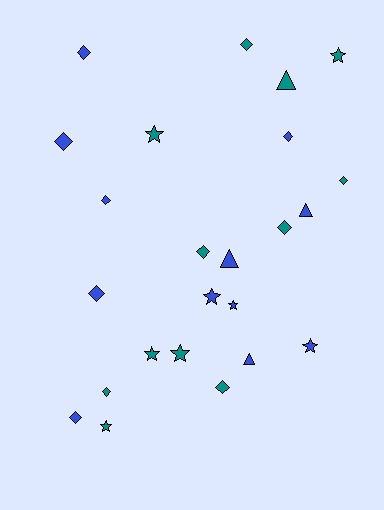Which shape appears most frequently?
Diamond, with 12 objects.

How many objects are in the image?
There are 24 objects.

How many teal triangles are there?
There is 1 teal triangle.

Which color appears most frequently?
Teal, with 12 objects.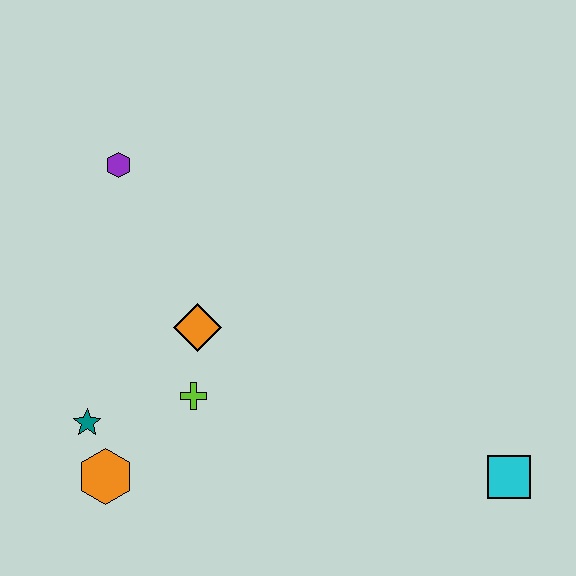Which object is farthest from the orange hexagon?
The cyan square is farthest from the orange hexagon.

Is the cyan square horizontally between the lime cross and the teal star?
No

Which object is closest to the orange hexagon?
The teal star is closest to the orange hexagon.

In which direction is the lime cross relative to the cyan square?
The lime cross is to the left of the cyan square.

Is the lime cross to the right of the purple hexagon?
Yes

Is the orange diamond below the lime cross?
No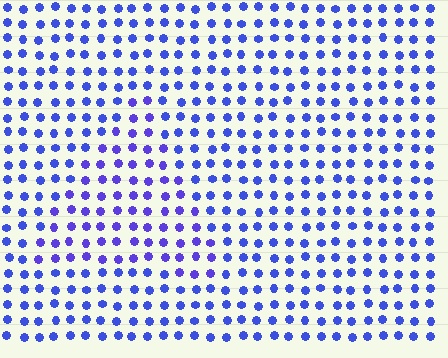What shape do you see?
I see a triangle.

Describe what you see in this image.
The image is filled with small blue elements in a uniform arrangement. A triangle-shaped region is visible where the elements are tinted to a slightly different hue, forming a subtle color boundary.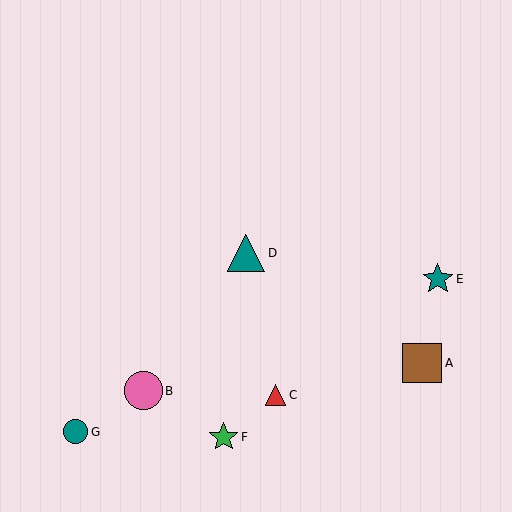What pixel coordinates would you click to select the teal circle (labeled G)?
Click at (76, 432) to select the teal circle G.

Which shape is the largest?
The brown square (labeled A) is the largest.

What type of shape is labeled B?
Shape B is a pink circle.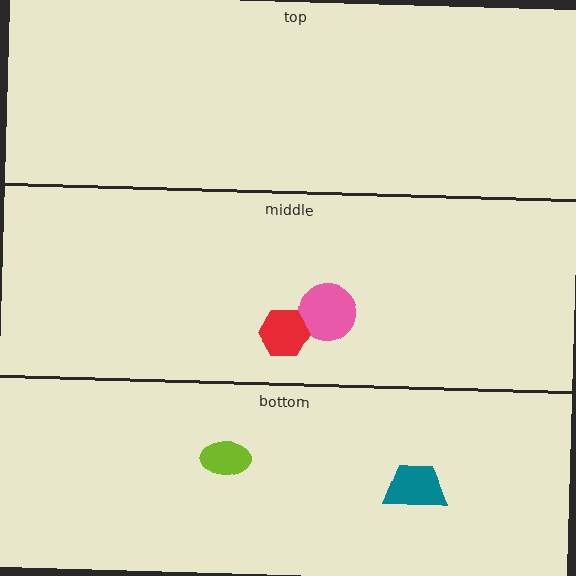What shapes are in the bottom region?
The lime ellipse, the teal trapezoid.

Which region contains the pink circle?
The middle region.